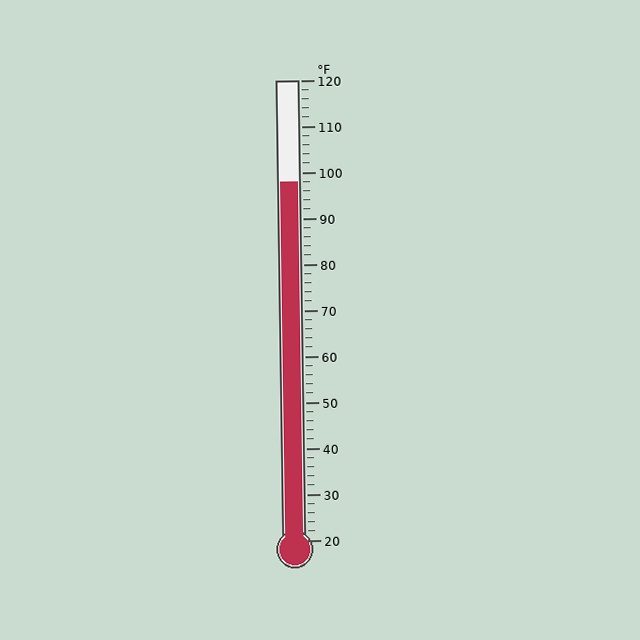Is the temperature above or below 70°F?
The temperature is above 70°F.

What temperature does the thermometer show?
The thermometer shows approximately 98°F.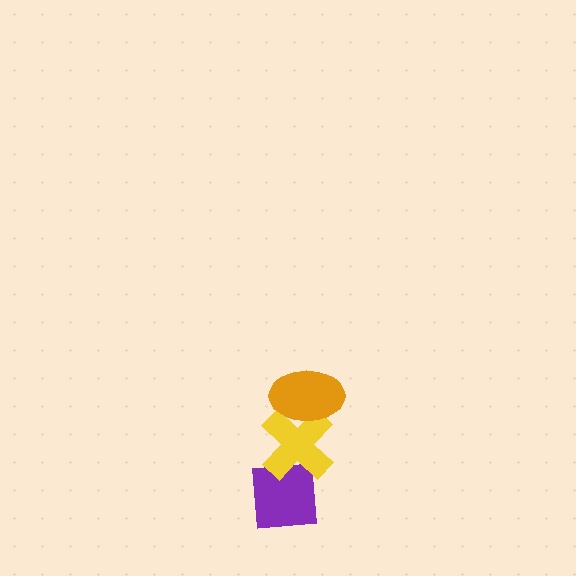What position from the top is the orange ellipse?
The orange ellipse is 1st from the top.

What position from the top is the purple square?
The purple square is 3rd from the top.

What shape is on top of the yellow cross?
The orange ellipse is on top of the yellow cross.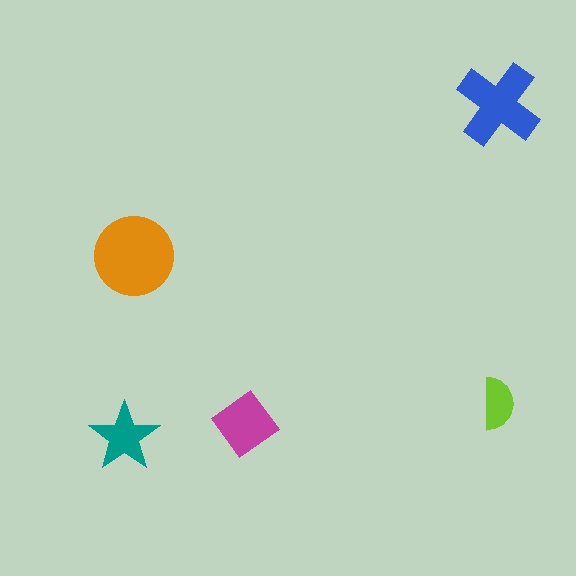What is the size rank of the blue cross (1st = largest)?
2nd.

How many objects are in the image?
There are 5 objects in the image.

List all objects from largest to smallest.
The orange circle, the blue cross, the magenta diamond, the teal star, the lime semicircle.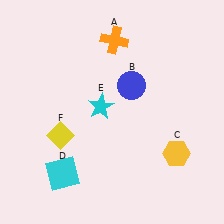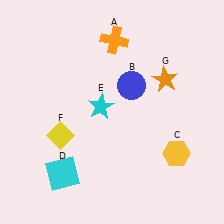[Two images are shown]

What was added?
An orange star (G) was added in Image 2.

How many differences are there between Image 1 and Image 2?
There is 1 difference between the two images.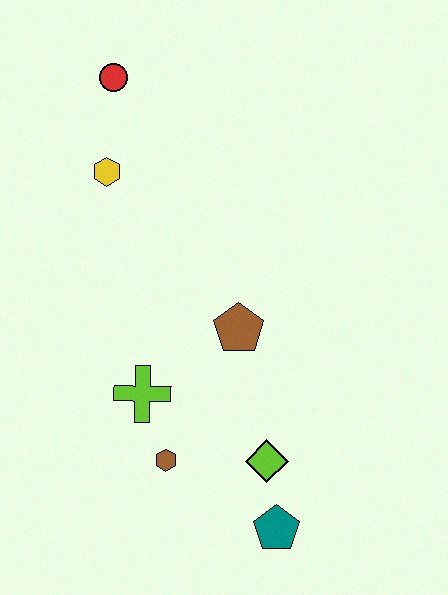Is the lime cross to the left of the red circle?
No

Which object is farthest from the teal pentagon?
The red circle is farthest from the teal pentagon.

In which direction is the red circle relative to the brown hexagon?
The red circle is above the brown hexagon.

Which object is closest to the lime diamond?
The teal pentagon is closest to the lime diamond.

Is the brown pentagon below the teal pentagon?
No